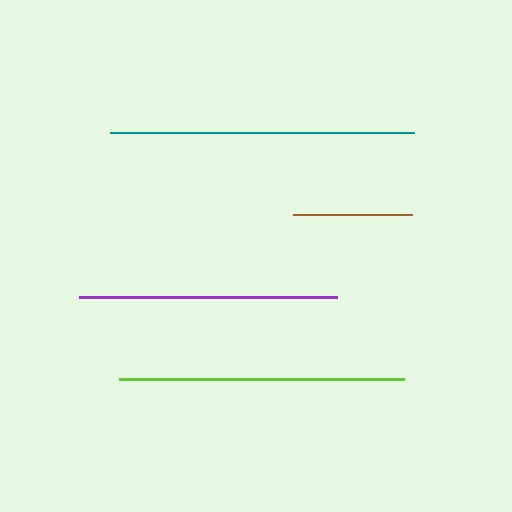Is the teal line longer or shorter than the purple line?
The teal line is longer than the purple line.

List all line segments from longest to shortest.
From longest to shortest: teal, lime, purple, brown.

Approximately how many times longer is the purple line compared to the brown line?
The purple line is approximately 2.2 times the length of the brown line.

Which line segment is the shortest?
The brown line is the shortest at approximately 118 pixels.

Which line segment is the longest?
The teal line is the longest at approximately 304 pixels.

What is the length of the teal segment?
The teal segment is approximately 304 pixels long.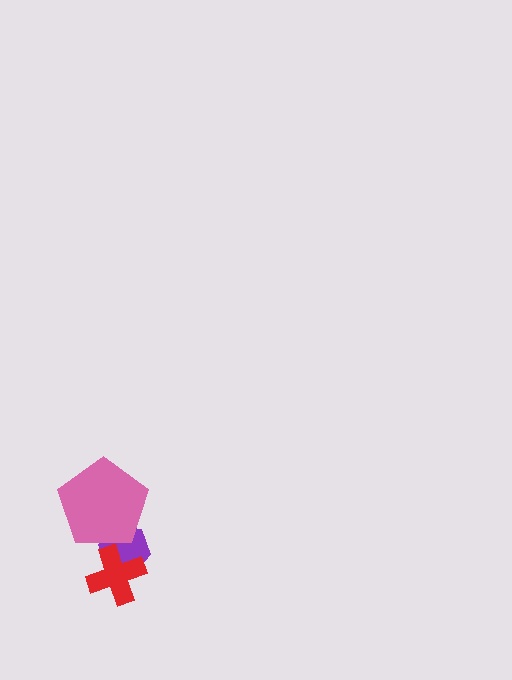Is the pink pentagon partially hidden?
No, no other shape covers it.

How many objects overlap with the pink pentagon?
1 object overlaps with the pink pentagon.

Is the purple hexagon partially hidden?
Yes, it is partially covered by another shape.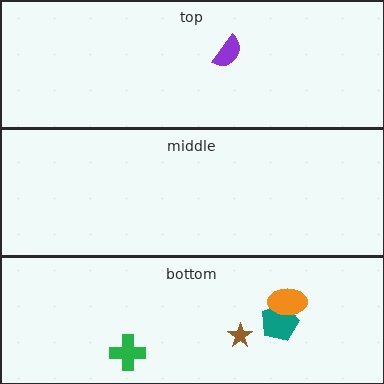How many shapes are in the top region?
1.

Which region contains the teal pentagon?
The bottom region.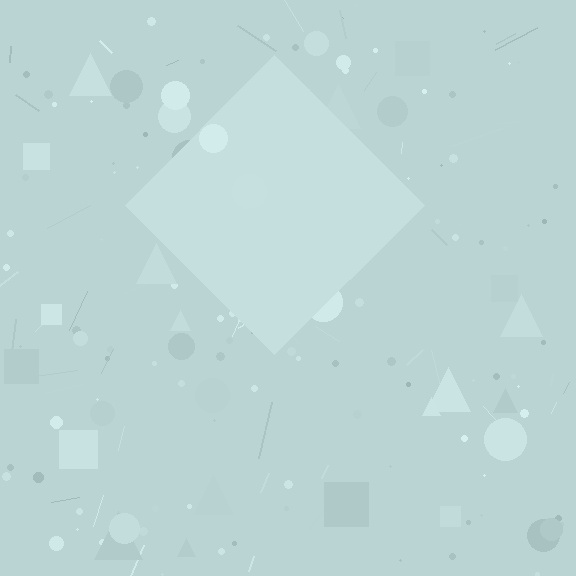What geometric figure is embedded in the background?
A diamond is embedded in the background.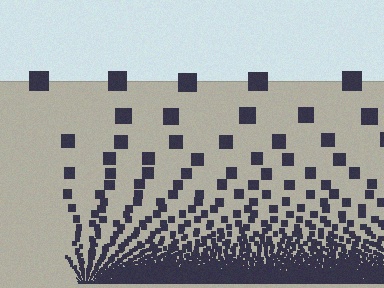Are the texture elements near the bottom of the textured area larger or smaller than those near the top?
Smaller. The gradient is inverted — elements near the bottom are smaller and denser.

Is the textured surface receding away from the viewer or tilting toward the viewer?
The surface appears to tilt toward the viewer. Texture elements get larger and sparser toward the top.